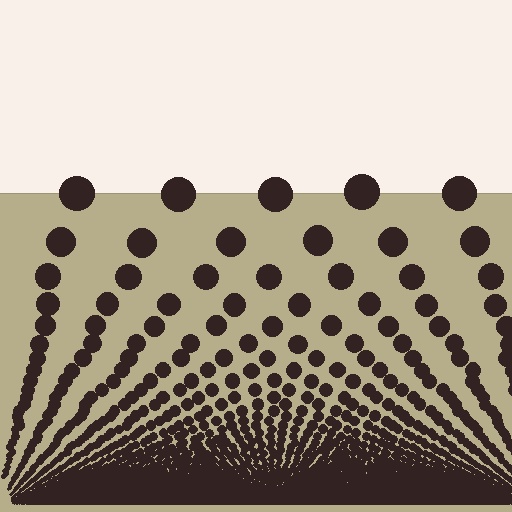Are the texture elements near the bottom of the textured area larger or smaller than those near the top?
Smaller. The gradient is inverted — elements near the bottom are smaller and denser.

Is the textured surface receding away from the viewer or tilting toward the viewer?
The surface appears to tilt toward the viewer. Texture elements get larger and sparser toward the top.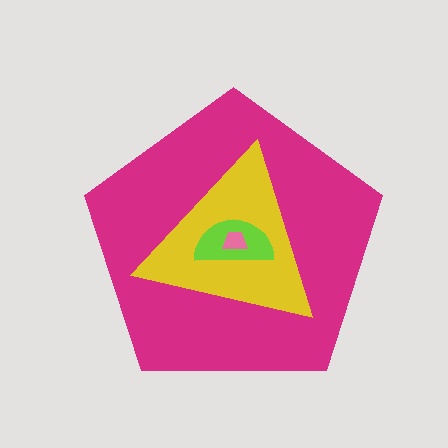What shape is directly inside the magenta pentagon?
The yellow triangle.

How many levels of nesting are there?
4.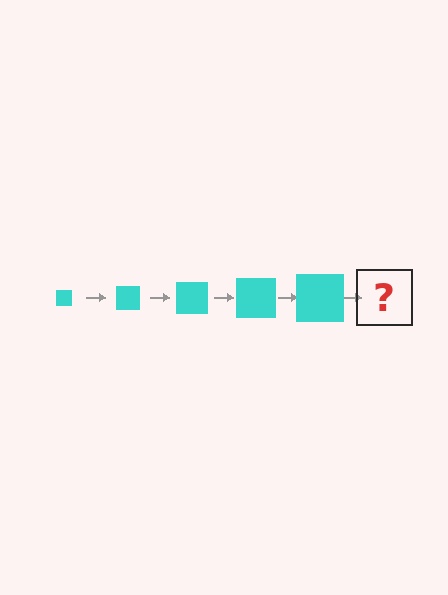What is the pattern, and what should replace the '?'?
The pattern is that the square gets progressively larger each step. The '?' should be a cyan square, larger than the previous one.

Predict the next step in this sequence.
The next step is a cyan square, larger than the previous one.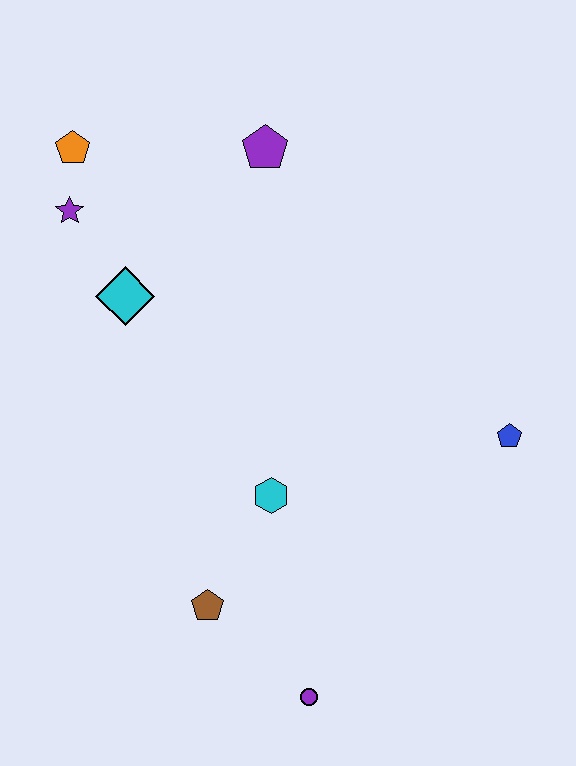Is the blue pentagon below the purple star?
Yes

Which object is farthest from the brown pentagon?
The orange pentagon is farthest from the brown pentagon.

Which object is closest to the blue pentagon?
The cyan hexagon is closest to the blue pentagon.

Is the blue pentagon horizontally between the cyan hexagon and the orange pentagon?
No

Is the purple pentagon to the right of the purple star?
Yes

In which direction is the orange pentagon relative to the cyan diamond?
The orange pentagon is above the cyan diamond.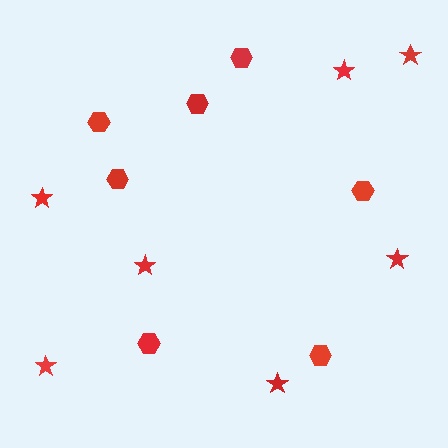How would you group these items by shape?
There are 2 groups: one group of hexagons (7) and one group of stars (7).